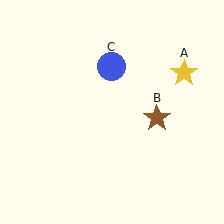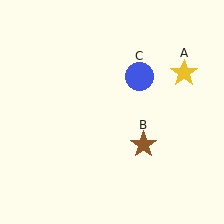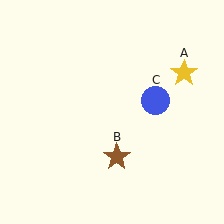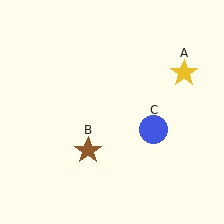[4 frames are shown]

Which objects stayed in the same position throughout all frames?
Yellow star (object A) remained stationary.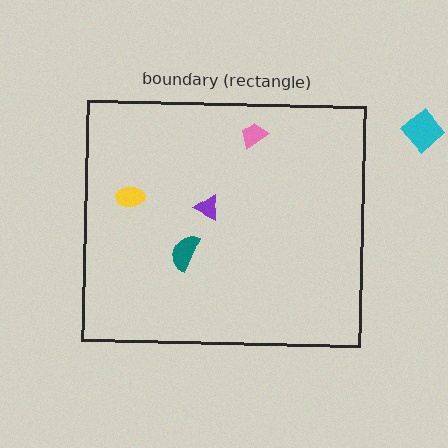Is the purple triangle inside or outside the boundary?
Inside.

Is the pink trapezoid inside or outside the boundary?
Inside.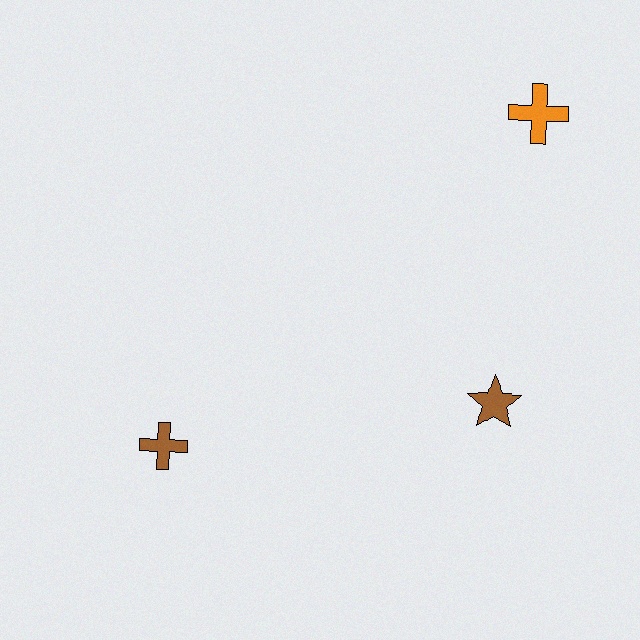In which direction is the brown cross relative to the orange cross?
The brown cross is to the left of the orange cross.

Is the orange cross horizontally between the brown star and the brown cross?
No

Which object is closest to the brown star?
The orange cross is closest to the brown star.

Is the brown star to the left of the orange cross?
Yes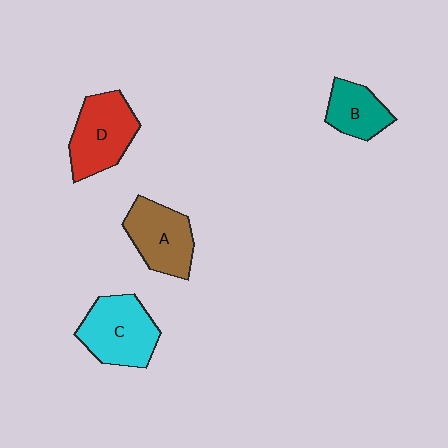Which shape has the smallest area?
Shape B (teal).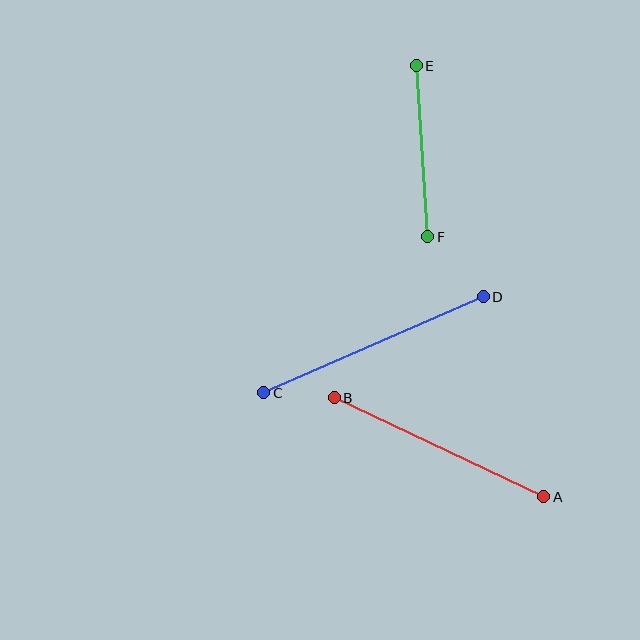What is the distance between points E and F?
The distance is approximately 171 pixels.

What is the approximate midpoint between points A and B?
The midpoint is at approximately (439, 447) pixels.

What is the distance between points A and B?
The distance is approximately 232 pixels.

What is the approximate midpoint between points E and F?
The midpoint is at approximately (422, 151) pixels.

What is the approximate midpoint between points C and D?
The midpoint is at approximately (374, 345) pixels.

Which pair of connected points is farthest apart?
Points C and D are farthest apart.